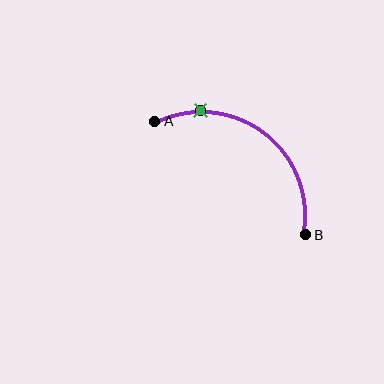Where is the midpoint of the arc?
The arc midpoint is the point on the curve farthest from the straight line joining A and B. It sits above and to the right of that line.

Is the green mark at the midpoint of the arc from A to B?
No. The green mark lies on the arc but is closer to endpoint A. The arc midpoint would be at the point on the curve equidistant along the arc from both A and B.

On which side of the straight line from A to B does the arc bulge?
The arc bulges above and to the right of the straight line connecting A and B.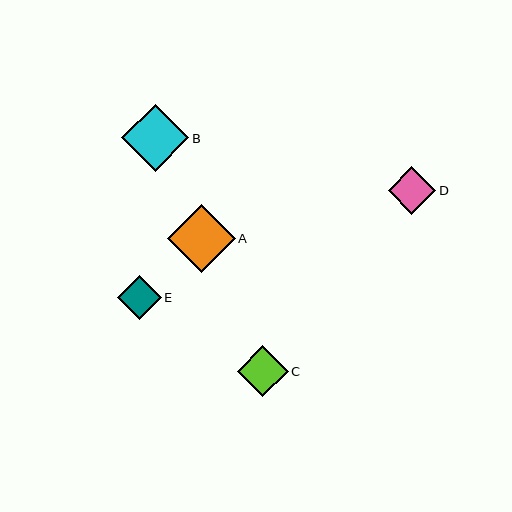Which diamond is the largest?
Diamond A is the largest with a size of approximately 68 pixels.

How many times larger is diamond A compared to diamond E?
Diamond A is approximately 1.6 times the size of diamond E.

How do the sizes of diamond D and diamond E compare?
Diamond D and diamond E are approximately the same size.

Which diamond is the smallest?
Diamond E is the smallest with a size of approximately 44 pixels.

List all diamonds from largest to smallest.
From largest to smallest: A, B, C, D, E.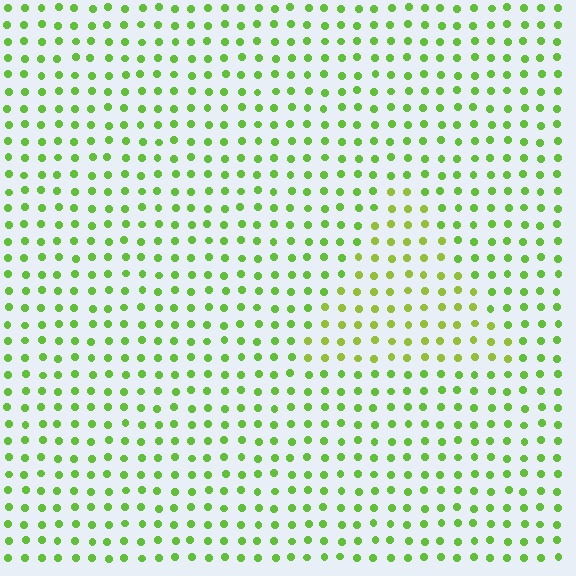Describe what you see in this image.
The image is filled with small lime elements in a uniform arrangement. A triangle-shaped region is visible where the elements are tinted to a slightly different hue, forming a subtle color boundary.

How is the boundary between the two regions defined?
The boundary is defined purely by a slight shift in hue (about 22 degrees). Spacing, size, and orientation are identical on both sides.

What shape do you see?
I see a triangle.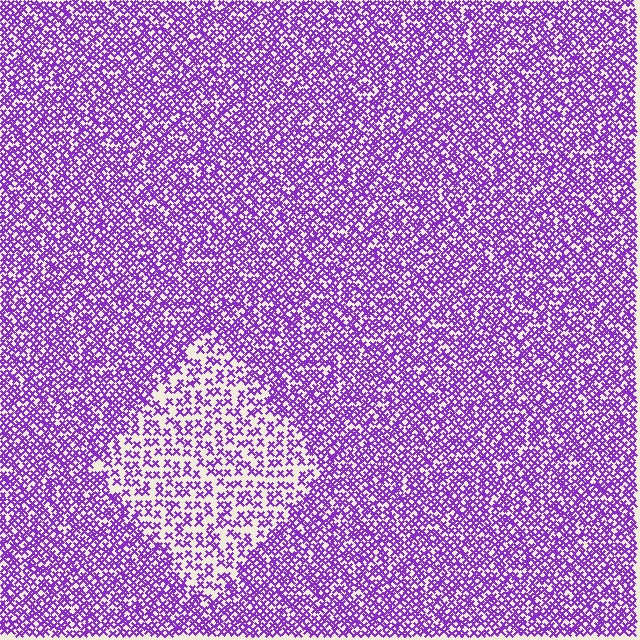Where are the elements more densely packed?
The elements are more densely packed outside the diamond boundary.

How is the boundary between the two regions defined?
The boundary is defined by a change in element density (approximately 2.0x ratio). All elements are the same color, size, and shape.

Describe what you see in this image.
The image contains small purple elements arranged at two different densities. A diamond-shaped region is visible where the elements are less densely packed than the surrounding area.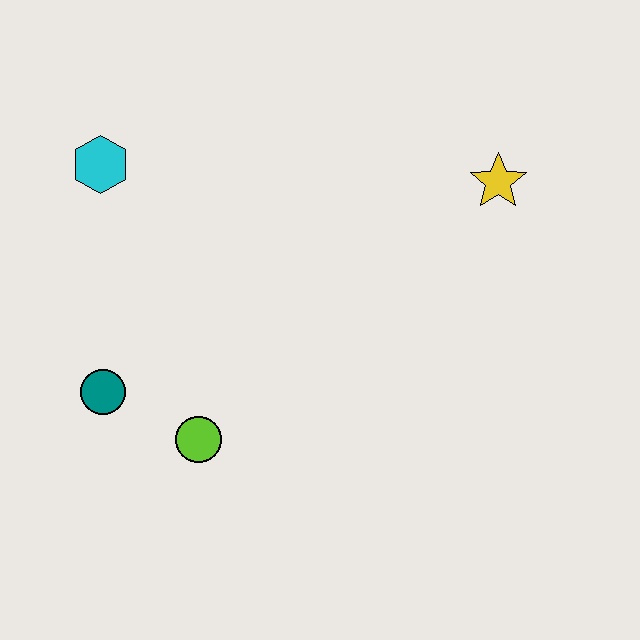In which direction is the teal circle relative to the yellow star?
The teal circle is to the left of the yellow star.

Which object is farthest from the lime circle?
The yellow star is farthest from the lime circle.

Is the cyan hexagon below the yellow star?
No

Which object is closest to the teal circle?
The lime circle is closest to the teal circle.